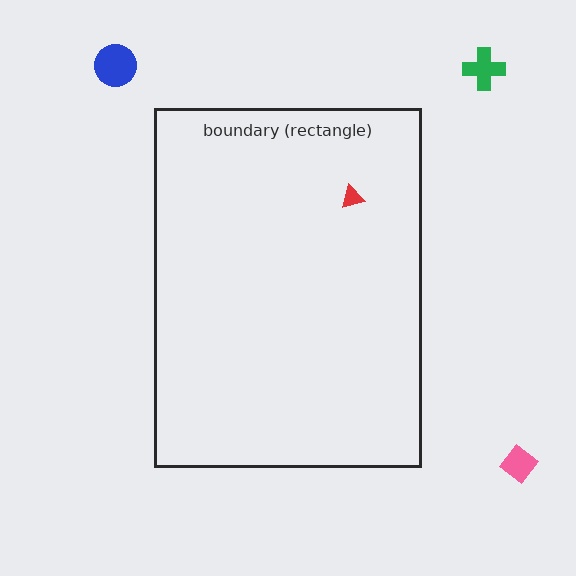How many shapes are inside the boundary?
1 inside, 3 outside.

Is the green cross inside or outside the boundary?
Outside.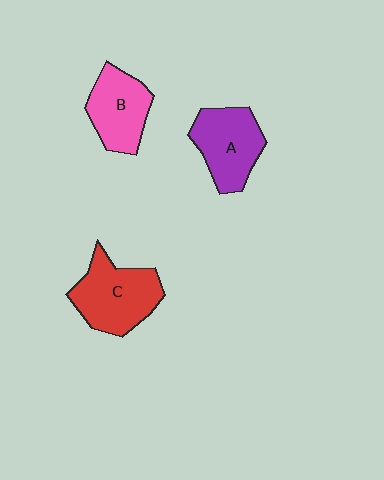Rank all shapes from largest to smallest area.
From largest to smallest: C (red), A (purple), B (pink).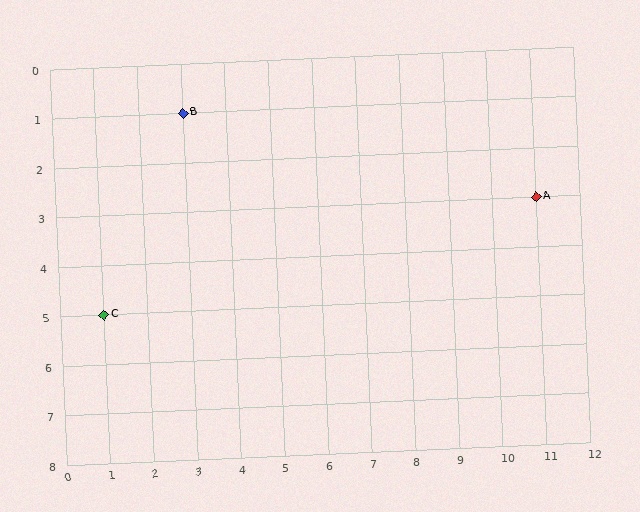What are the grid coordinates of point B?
Point B is at grid coordinates (3, 1).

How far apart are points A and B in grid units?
Points A and B are 8 columns and 2 rows apart (about 8.2 grid units diagonally).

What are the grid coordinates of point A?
Point A is at grid coordinates (11, 3).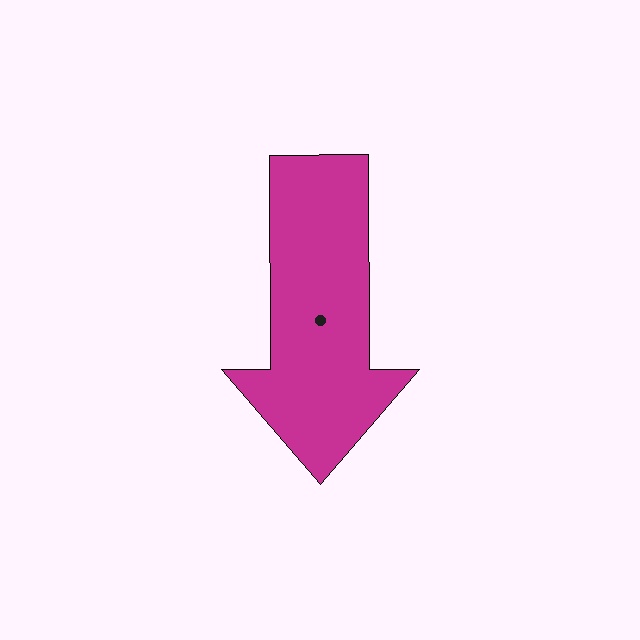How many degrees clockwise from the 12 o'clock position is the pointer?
Approximately 180 degrees.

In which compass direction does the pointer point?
South.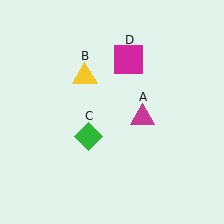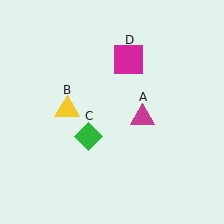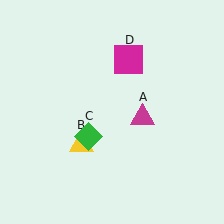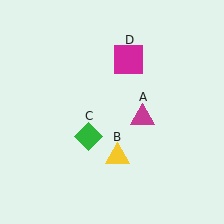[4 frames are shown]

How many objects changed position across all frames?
1 object changed position: yellow triangle (object B).